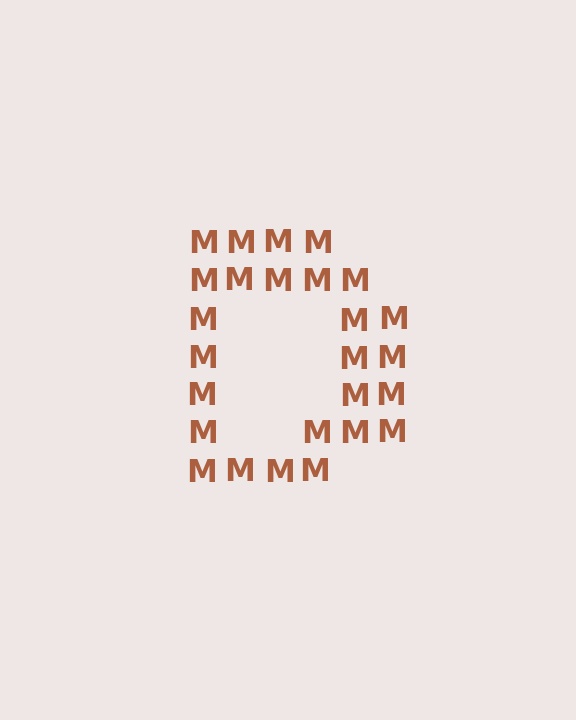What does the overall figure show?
The overall figure shows the letter D.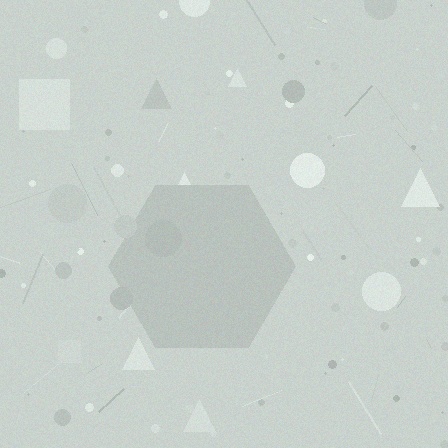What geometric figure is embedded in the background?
A hexagon is embedded in the background.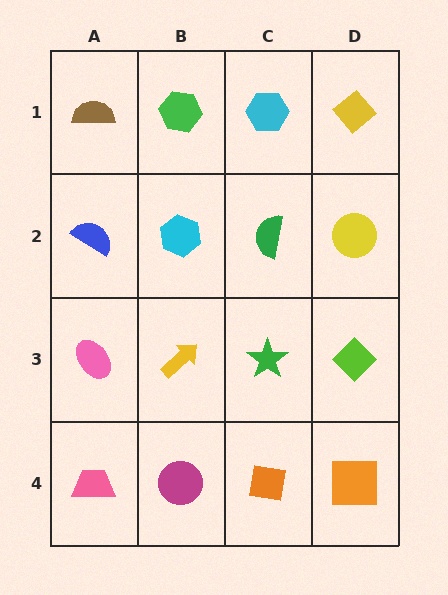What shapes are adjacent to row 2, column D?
A yellow diamond (row 1, column D), a lime diamond (row 3, column D), a green semicircle (row 2, column C).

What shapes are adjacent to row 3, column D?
A yellow circle (row 2, column D), an orange square (row 4, column D), a green star (row 3, column C).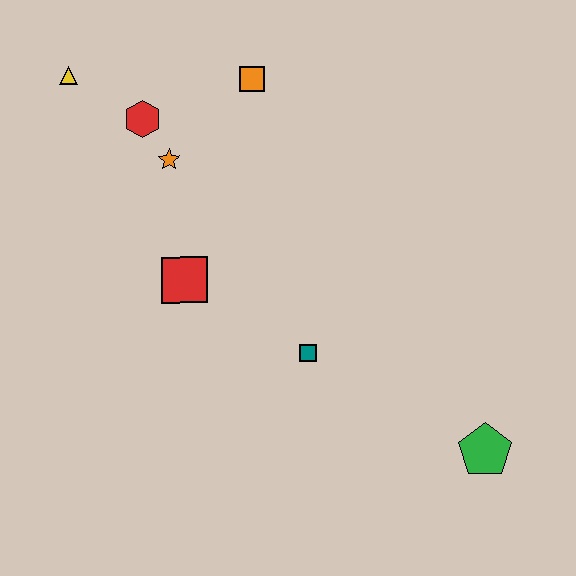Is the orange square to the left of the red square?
No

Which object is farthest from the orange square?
The green pentagon is farthest from the orange square.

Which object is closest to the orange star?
The red hexagon is closest to the orange star.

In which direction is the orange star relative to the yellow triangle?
The orange star is to the right of the yellow triangle.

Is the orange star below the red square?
No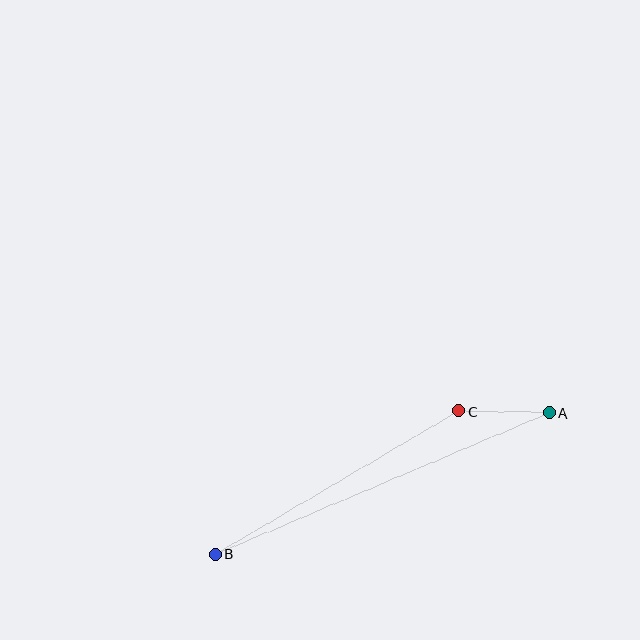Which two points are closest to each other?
Points A and C are closest to each other.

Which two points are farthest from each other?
Points A and B are farthest from each other.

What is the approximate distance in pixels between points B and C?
The distance between B and C is approximately 283 pixels.